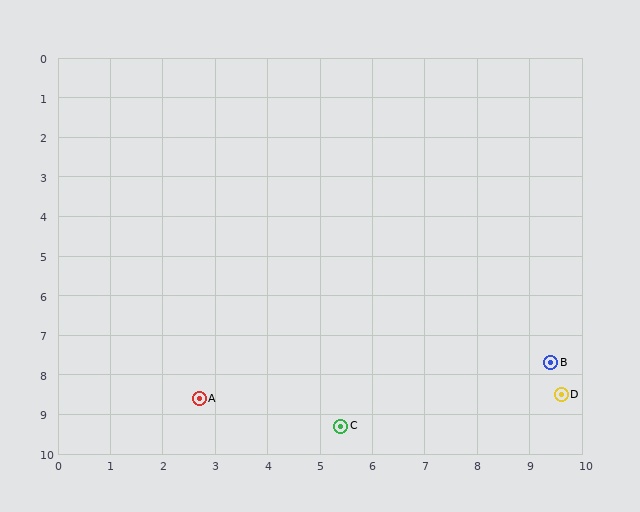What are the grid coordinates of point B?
Point B is at approximately (9.4, 7.7).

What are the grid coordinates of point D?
Point D is at approximately (9.6, 8.5).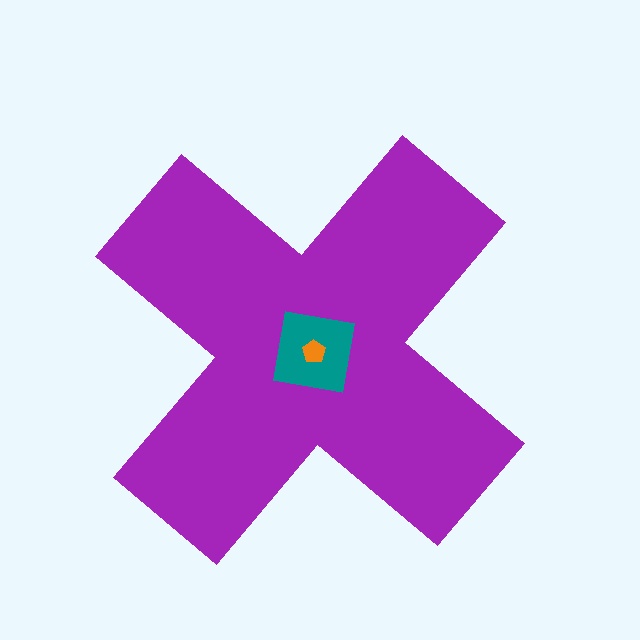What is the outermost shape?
The purple cross.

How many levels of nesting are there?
3.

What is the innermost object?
The orange pentagon.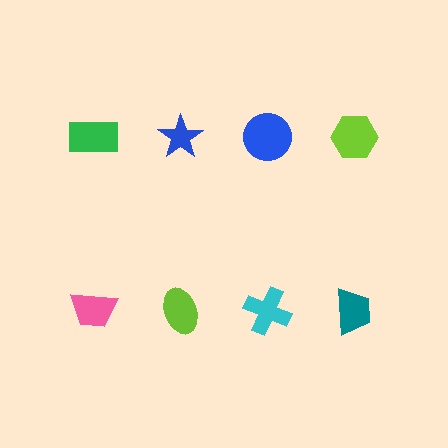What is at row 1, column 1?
A green rectangle.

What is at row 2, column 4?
A teal trapezoid.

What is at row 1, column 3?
A blue circle.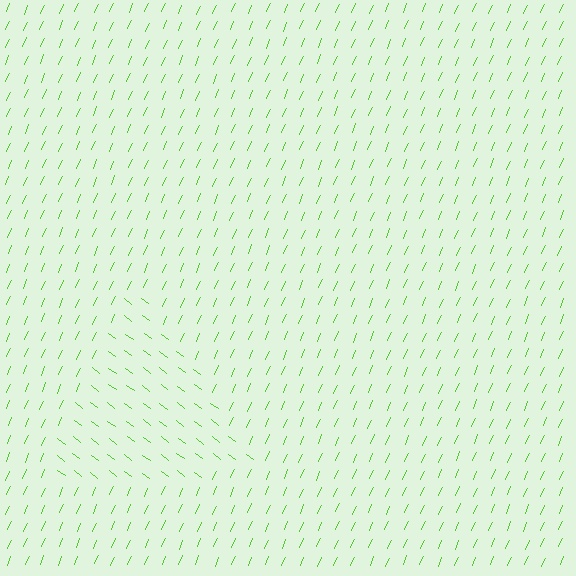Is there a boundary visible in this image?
Yes, there is a texture boundary formed by a change in line orientation.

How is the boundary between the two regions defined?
The boundary is defined purely by a change in line orientation (approximately 77 degrees difference). All lines are the same color and thickness.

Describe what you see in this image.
The image is filled with small lime line segments. A triangle region in the image has lines oriented differently from the surrounding lines, creating a visible texture boundary.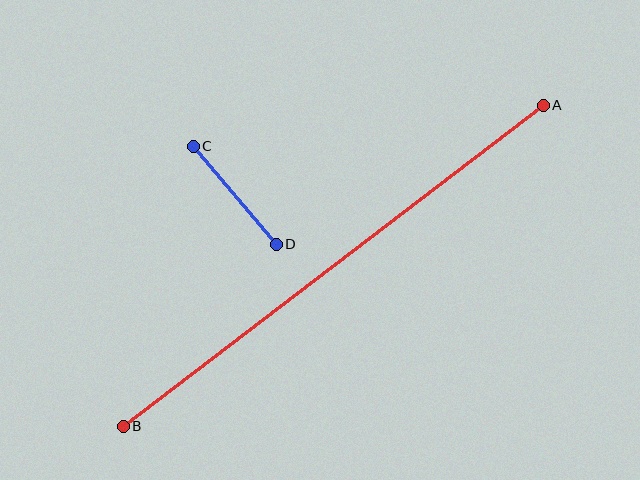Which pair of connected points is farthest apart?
Points A and B are farthest apart.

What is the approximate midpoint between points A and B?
The midpoint is at approximately (333, 266) pixels.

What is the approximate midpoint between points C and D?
The midpoint is at approximately (235, 195) pixels.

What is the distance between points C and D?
The distance is approximately 128 pixels.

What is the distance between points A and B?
The distance is approximately 529 pixels.